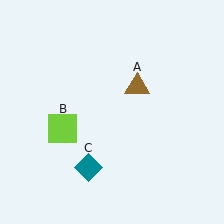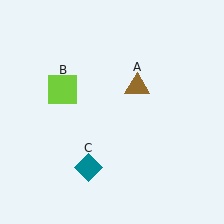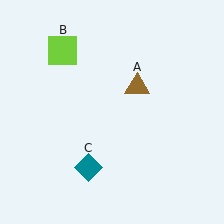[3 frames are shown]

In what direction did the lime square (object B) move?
The lime square (object B) moved up.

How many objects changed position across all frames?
1 object changed position: lime square (object B).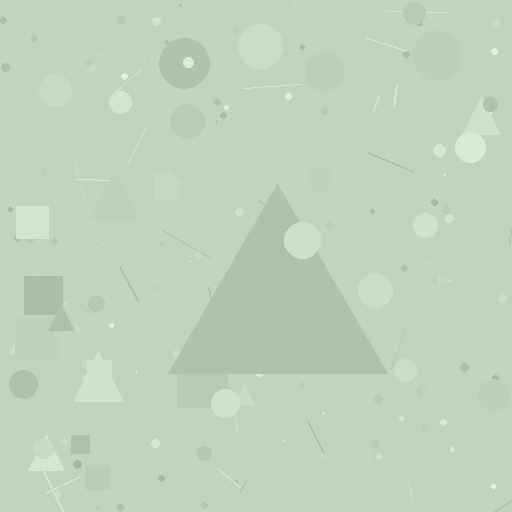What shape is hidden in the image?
A triangle is hidden in the image.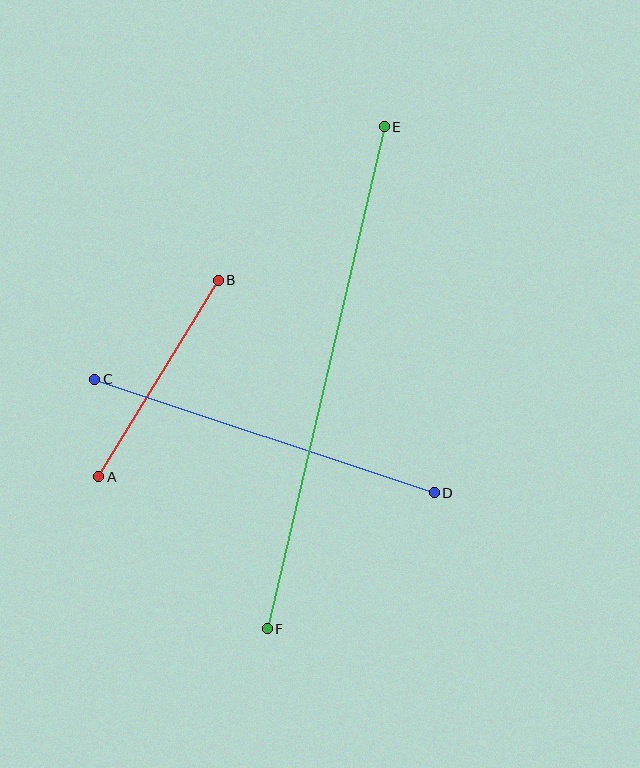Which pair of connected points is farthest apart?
Points E and F are farthest apart.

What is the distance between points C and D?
The distance is approximately 358 pixels.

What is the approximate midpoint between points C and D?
The midpoint is at approximately (264, 436) pixels.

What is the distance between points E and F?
The distance is approximately 515 pixels.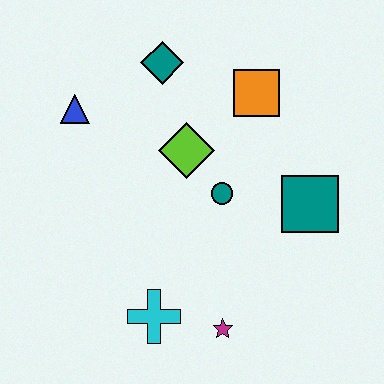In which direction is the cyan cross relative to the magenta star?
The cyan cross is to the left of the magenta star.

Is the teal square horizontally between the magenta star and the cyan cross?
No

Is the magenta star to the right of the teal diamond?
Yes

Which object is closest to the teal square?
The teal circle is closest to the teal square.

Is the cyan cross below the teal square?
Yes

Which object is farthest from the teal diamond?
The magenta star is farthest from the teal diamond.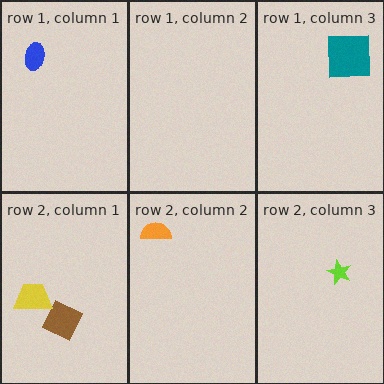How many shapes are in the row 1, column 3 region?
1.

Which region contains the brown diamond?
The row 2, column 1 region.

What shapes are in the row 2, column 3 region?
The lime star.